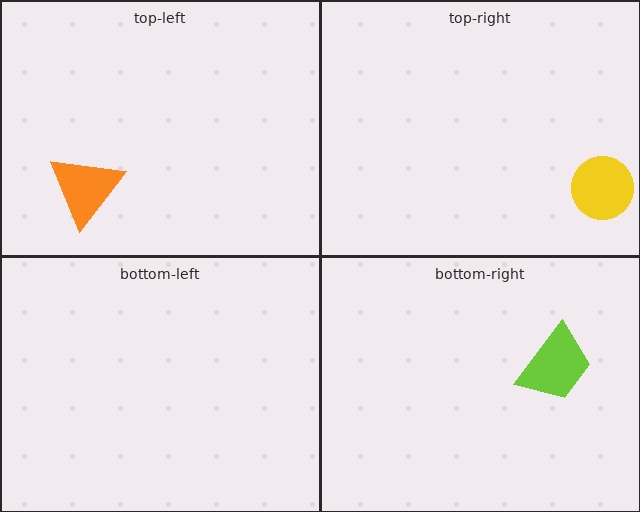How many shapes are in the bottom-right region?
1.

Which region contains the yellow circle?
The top-right region.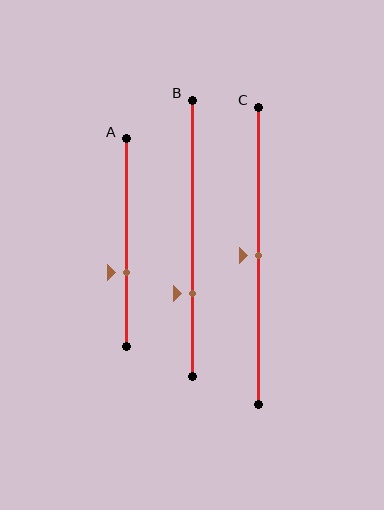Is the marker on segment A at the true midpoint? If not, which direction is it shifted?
No, the marker on segment A is shifted downward by about 14% of the segment length.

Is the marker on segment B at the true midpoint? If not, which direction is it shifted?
No, the marker on segment B is shifted downward by about 20% of the segment length.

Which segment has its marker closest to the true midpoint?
Segment C has its marker closest to the true midpoint.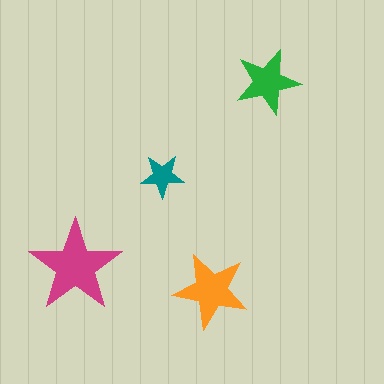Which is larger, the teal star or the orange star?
The orange one.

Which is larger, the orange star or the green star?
The orange one.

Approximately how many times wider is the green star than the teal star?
About 1.5 times wider.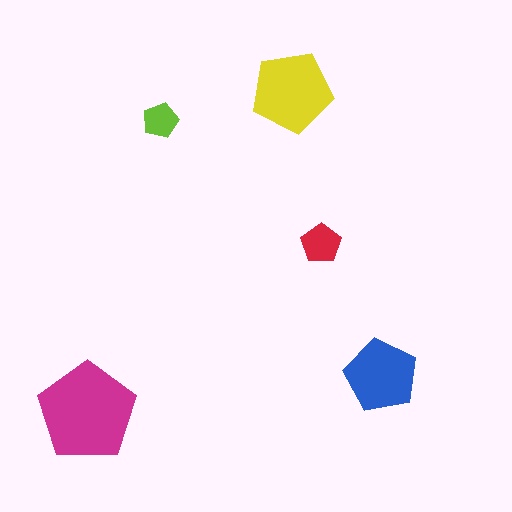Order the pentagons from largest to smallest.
the magenta one, the yellow one, the blue one, the red one, the lime one.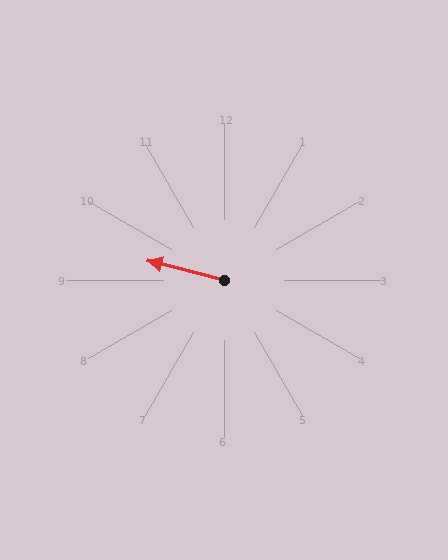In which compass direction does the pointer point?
West.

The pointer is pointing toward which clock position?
Roughly 9 o'clock.